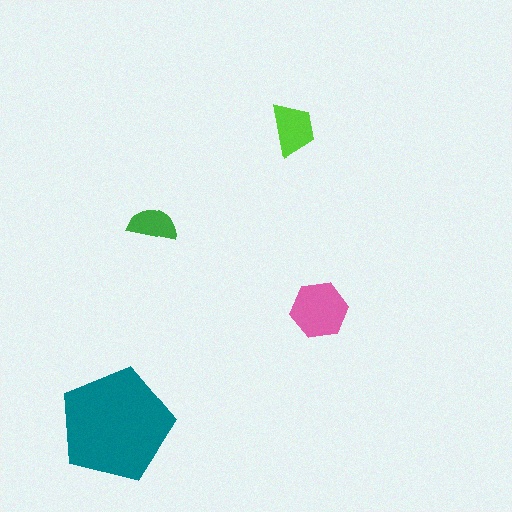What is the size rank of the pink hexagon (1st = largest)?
2nd.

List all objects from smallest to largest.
The green semicircle, the lime trapezoid, the pink hexagon, the teal pentagon.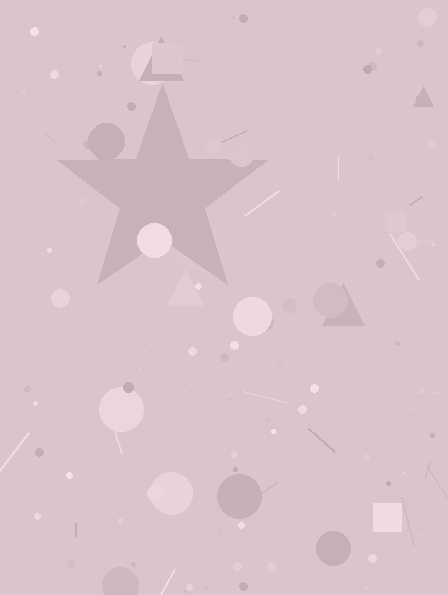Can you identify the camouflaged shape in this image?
The camouflaged shape is a star.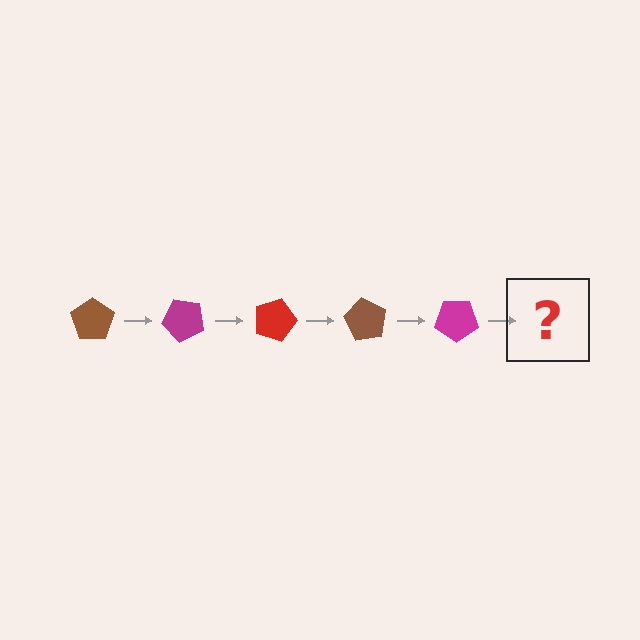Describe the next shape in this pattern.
It should be a red pentagon, rotated 225 degrees from the start.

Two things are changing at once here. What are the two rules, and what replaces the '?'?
The two rules are that it rotates 45 degrees each step and the color cycles through brown, magenta, and red. The '?' should be a red pentagon, rotated 225 degrees from the start.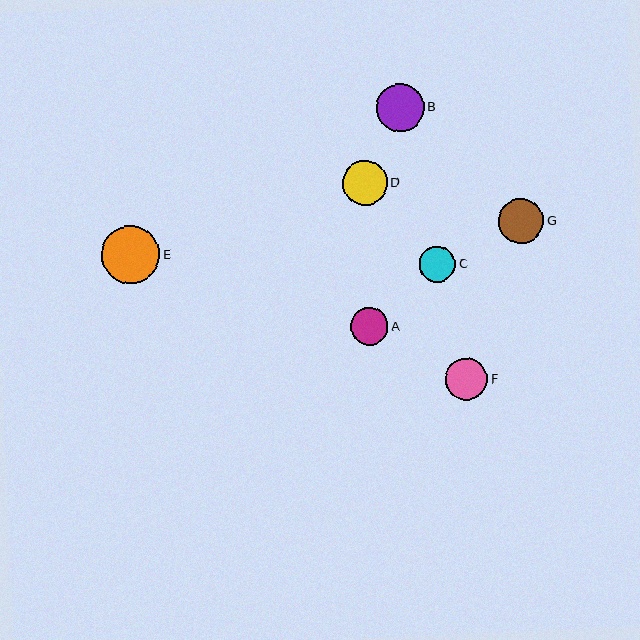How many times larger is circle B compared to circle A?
Circle B is approximately 1.3 times the size of circle A.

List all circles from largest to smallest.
From largest to smallest: E, B, D, G, F, A, C.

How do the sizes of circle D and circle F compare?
Circle D and circle F are approximately the same size.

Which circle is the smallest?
Circle C is the smallest with a size of approximately 36 pixels.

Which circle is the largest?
Circle E is the largest with a size of approximately 58 pixels.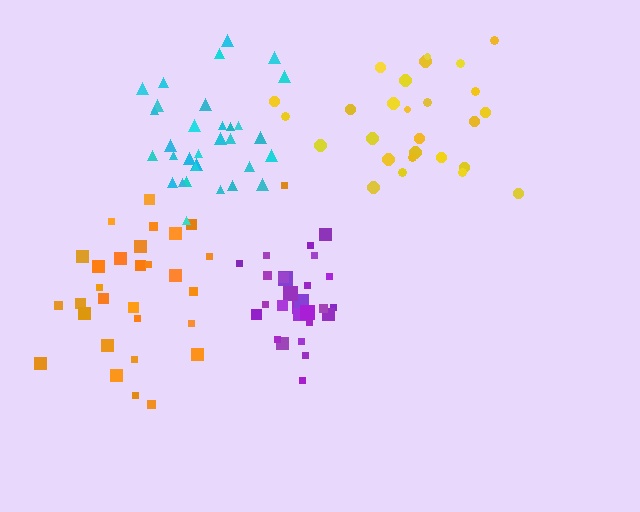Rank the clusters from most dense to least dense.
purple, cyan, orange, yellow.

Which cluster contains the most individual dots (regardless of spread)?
Cyan (32).